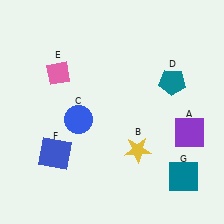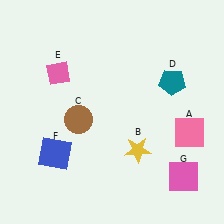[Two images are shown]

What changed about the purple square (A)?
In Image 1, A is purple. In Image 2, it changed to pink.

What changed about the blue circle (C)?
In Image 1, C is blue. In Image 2, it changed to brown.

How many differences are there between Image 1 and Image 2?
There are 3 differences between the two images.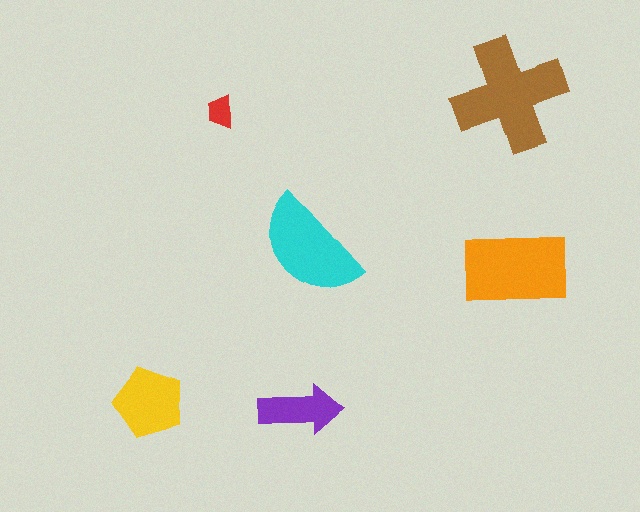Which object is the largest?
The brown cross.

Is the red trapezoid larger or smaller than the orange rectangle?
Smaller.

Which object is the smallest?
The red trapezoid.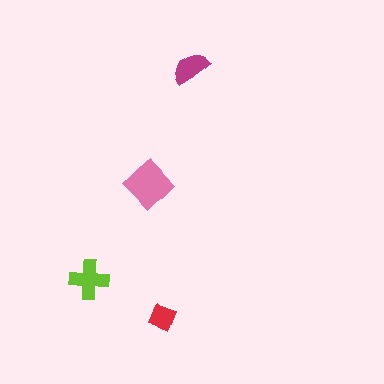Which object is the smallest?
The red diamond.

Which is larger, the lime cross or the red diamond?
The lime cross.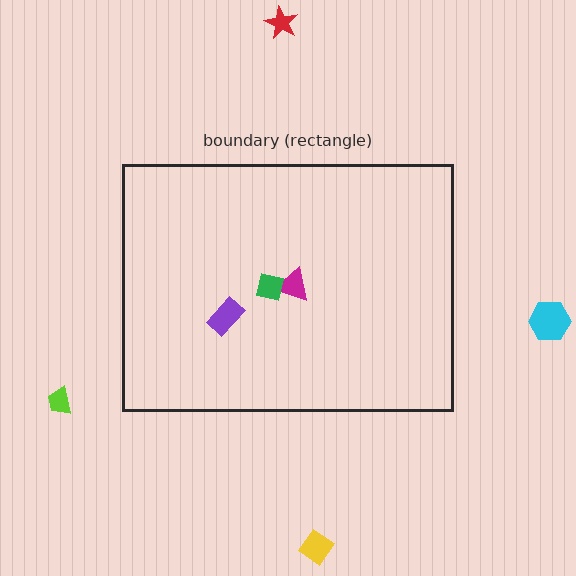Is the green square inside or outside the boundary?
Inside.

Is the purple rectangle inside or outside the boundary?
Inside.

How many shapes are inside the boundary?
3 inside, 4 outside.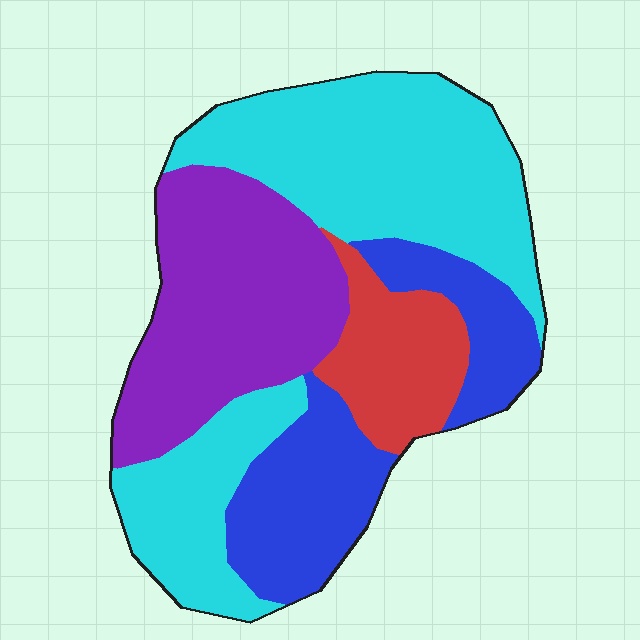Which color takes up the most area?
Cyan, at roughly 40%.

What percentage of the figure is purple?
Purple takes up about one quarter (1/4) of the figure.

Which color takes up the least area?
Red, at roughly 10%.